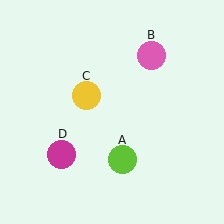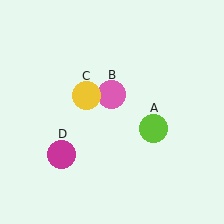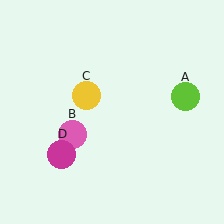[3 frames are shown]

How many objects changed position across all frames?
2 objects changed position: lime circle (object A), pink circle (object B).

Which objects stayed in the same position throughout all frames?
Yellow circle (object C) and magenta circle (object D) remained stationary.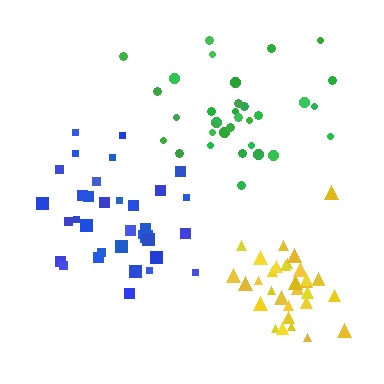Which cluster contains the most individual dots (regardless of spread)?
Blue (34).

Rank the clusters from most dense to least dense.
yellow, blue, green.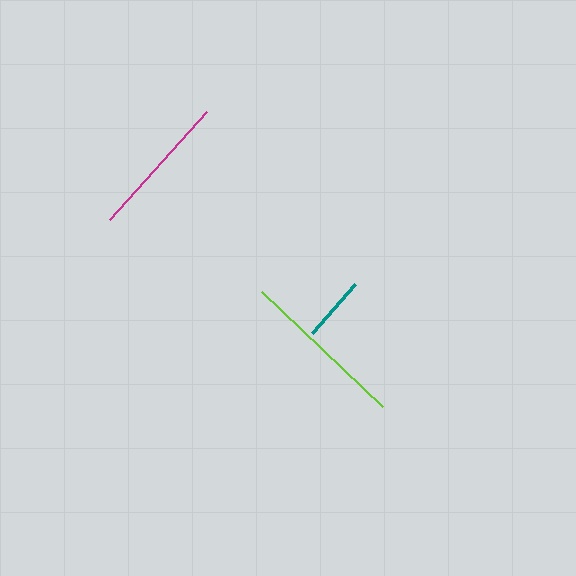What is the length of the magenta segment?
The magenta segment is approximately 146 pixels long.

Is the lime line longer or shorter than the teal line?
The lime line is longer than the teal line.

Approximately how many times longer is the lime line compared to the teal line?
The lime line is approximately 2.6 times the length of the teal line.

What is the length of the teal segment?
The teal segment is approximately 65 pixels long.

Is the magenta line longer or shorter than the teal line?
The magenta line is longer than the teal line.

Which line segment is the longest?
The lime line is the longest at approximately 167 pixels.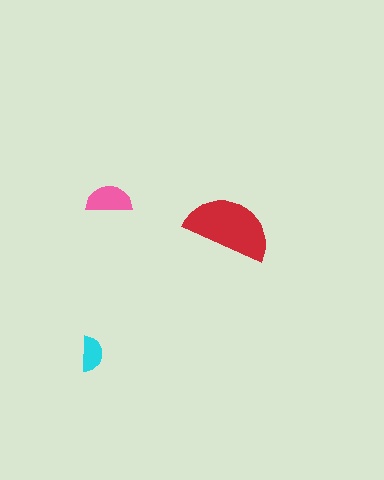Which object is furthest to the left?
The cyan semicircle is leftmost.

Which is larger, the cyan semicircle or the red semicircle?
The red one.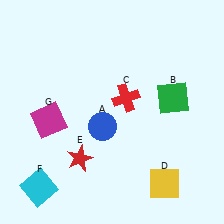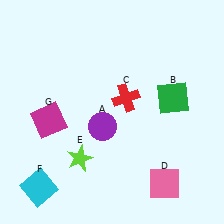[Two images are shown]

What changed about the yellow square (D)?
In Image 1, D is yellow. In Image 2, it changed to pink.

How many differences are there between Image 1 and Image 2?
There are 3 differences between the two images.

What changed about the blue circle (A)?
In Image 1, A is blue. In Image 2, it changed to purple.